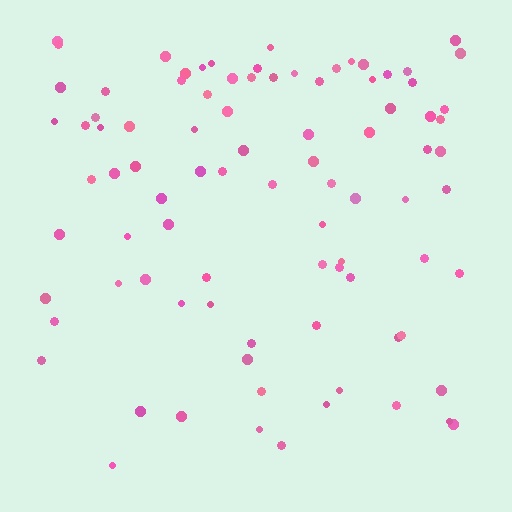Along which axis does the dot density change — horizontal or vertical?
Vertical.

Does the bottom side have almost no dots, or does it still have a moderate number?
Still a moderate number, just noticeably fewer than the top.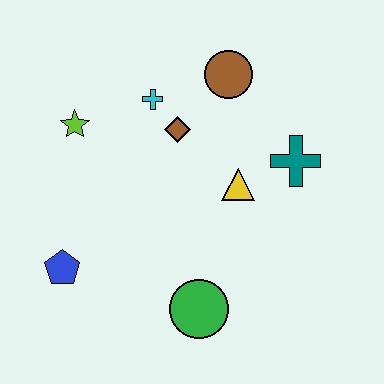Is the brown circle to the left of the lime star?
No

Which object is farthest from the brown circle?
The blue pentagon is farthest from the brown circle.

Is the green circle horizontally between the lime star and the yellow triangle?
Yes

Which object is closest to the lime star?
The cyan cross is closest to the lime star.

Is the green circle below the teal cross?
Yes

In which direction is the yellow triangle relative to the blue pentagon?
The yellow triangle is to the right of the blue pentagon.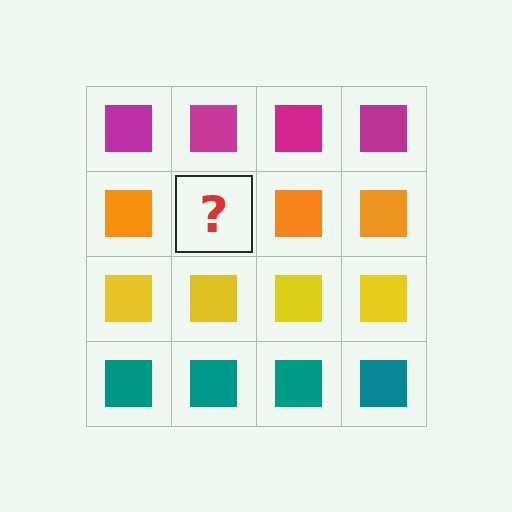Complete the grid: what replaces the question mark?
The question mark should be replaced with an orange square.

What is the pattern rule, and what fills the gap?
The rule is that each row has a consistent color. The gap should be filled with an orange square.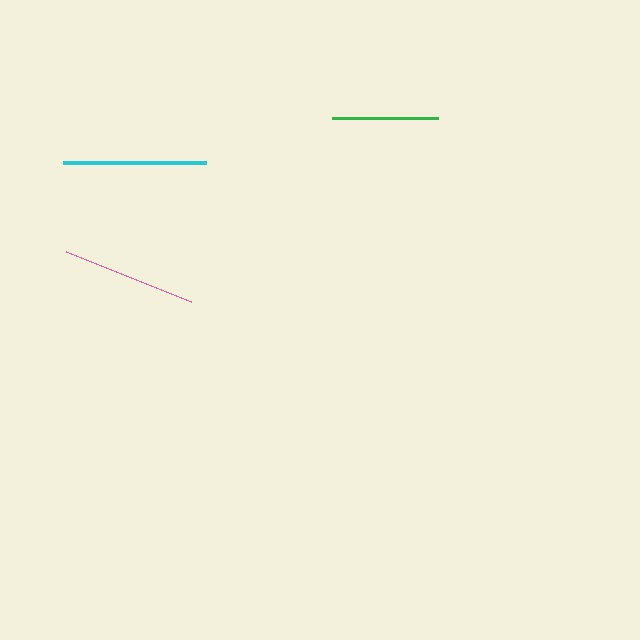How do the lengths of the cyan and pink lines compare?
The cyan and pink lines are approximately the same length.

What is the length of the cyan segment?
The cyan segment is approximately 143 pixels long.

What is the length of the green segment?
The green segment is approximately 106 pixels long.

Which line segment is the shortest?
The green line is the shortest at approximately 106 pixels.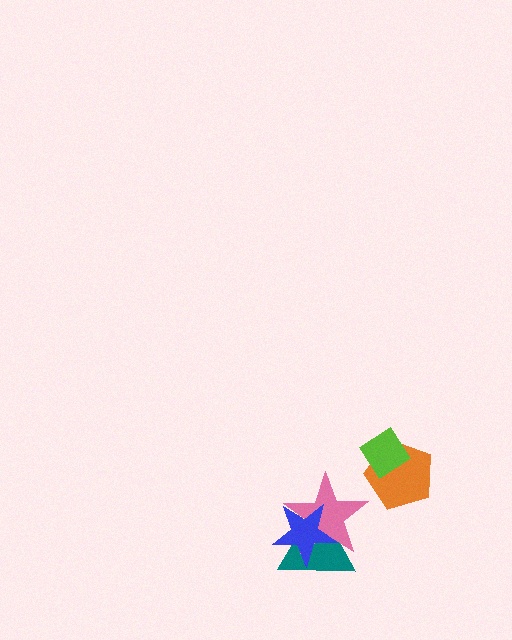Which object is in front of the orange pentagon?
The lime diamond is in front of the orange pentagon.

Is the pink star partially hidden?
Yes, it is partially covered by another shape.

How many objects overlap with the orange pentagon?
1 object overlaps with the orange pentagon.